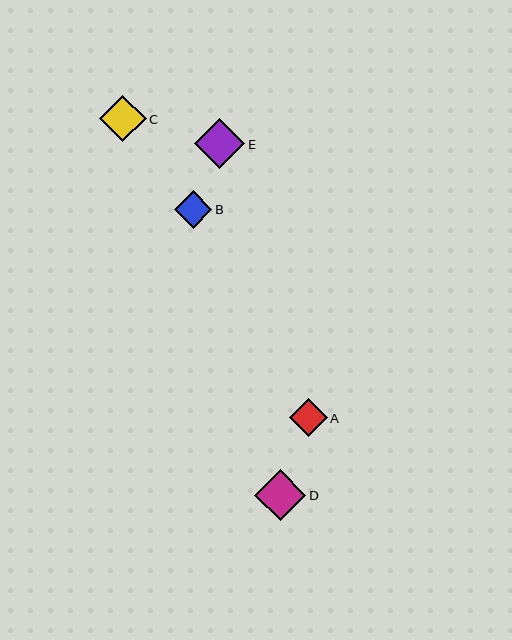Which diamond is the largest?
Diamond D is the largest with a size of approximately 51 pixels.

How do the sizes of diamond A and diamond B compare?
Diamond A and diamond B are approximately the same size.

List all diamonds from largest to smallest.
From largest to smallest: D, E, C, A, B.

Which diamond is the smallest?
Diamond B is the smallest with a size of approximately 37 pixels.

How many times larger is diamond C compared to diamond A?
Diamond C is approximately 1.2 times the size of diamond A.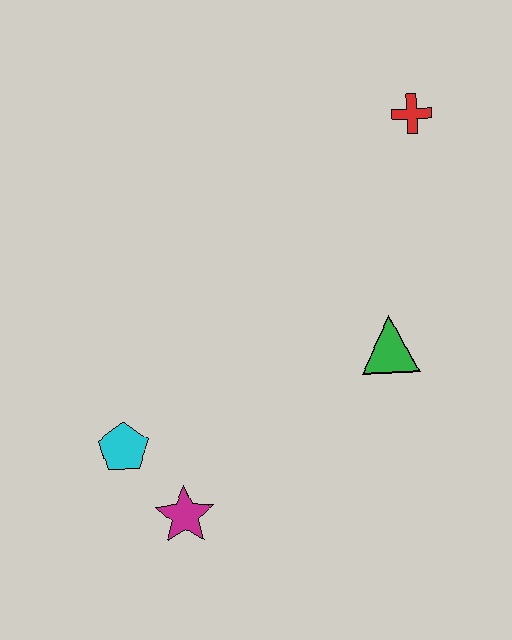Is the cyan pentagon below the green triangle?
Yes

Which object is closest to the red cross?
The green triangle is closest to the red cross.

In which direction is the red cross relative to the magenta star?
The red cross is above the magenta star.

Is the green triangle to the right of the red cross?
No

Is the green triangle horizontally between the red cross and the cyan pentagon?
Yes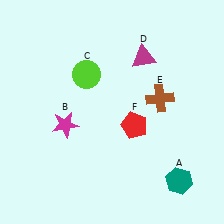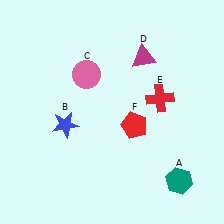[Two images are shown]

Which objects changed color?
B changed from magenta to blue. C changed from lime to pink. E changed from brown to red.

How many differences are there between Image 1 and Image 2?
There are 3 differences between the two images.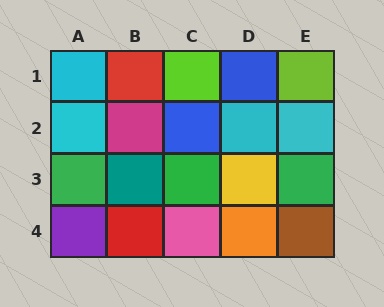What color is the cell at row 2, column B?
Magenta.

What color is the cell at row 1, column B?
Red.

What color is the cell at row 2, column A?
Cyan.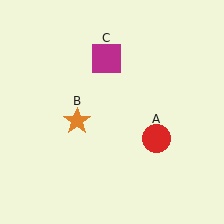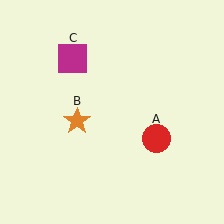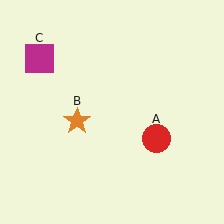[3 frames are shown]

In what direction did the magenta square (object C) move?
The magenta square (object C) moved left.